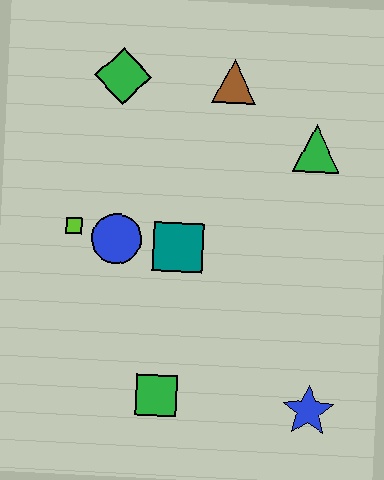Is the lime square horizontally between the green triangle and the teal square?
No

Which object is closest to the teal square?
The blue circle is closest to the teal square.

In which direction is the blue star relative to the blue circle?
The blue star is to the right of the blue circle.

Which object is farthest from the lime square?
The blue star is farthest from the lime square.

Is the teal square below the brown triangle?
Yes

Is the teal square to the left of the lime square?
No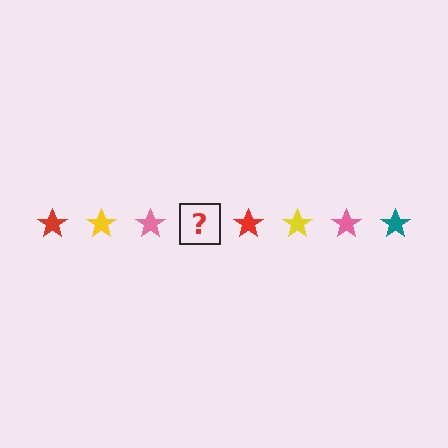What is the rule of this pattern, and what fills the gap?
The rule is that the pattern cycles through red, yellow, pink, teal stars. The gap should be filled with a teal star.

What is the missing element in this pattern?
The missing element is a teal star.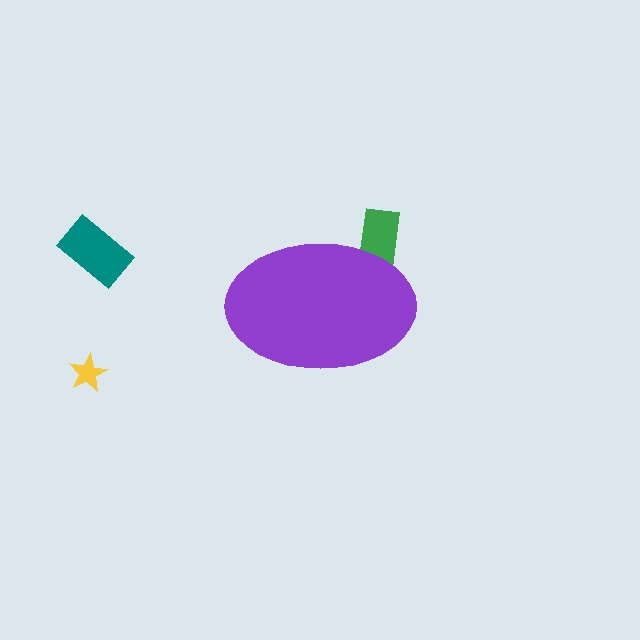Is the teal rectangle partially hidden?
No, the teal rectangle is fully visible.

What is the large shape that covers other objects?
A purple ellipse.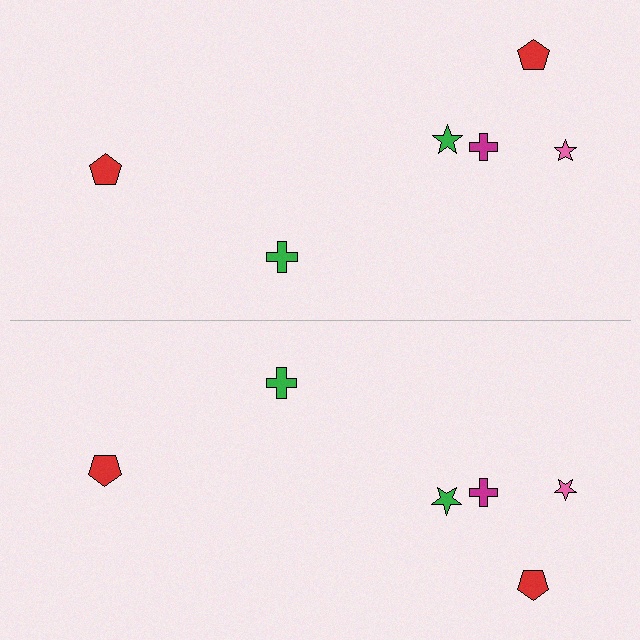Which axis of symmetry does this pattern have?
The pattern has a horizontal axis of symmetry running through the center of the image.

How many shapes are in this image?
There are 12 shapes in this image.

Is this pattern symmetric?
Yes, this pattern has bilateral (reflection) symmetry.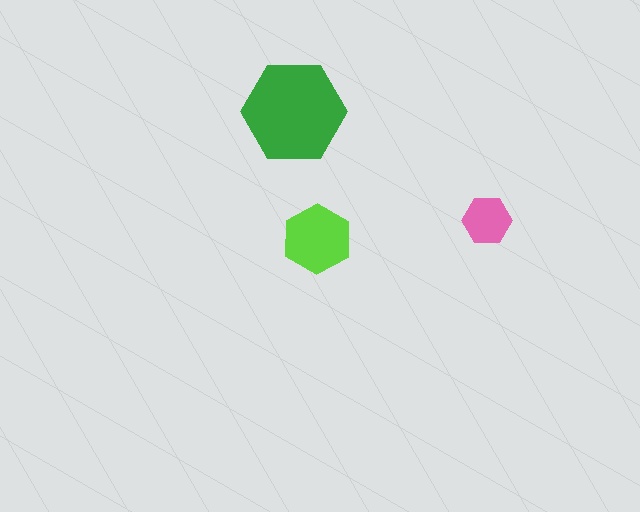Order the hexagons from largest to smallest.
the green one, the lime one, the pink one.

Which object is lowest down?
The lime hexagon is bottommost.